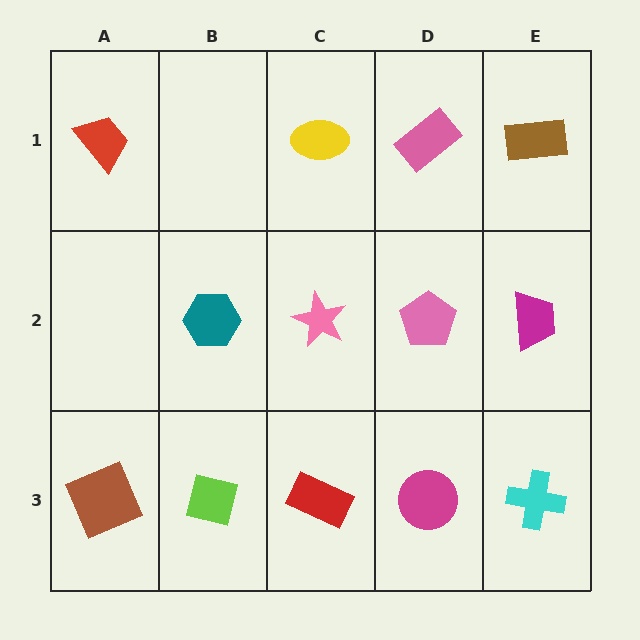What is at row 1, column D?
A pink rectangle.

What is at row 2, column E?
A magenta trapezoid.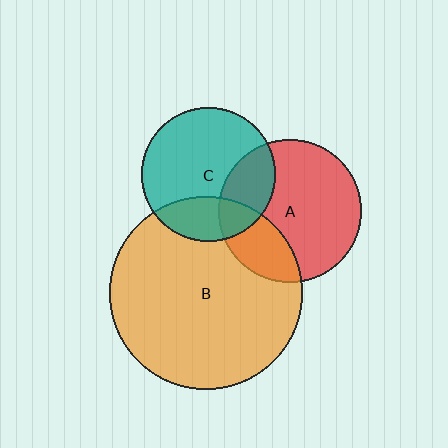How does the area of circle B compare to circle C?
Approximately 2.1 times.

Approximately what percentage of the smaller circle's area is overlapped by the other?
Approximately 25%.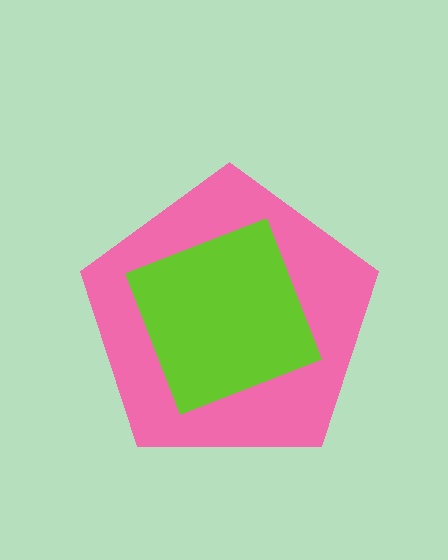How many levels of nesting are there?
2.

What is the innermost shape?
The lime square.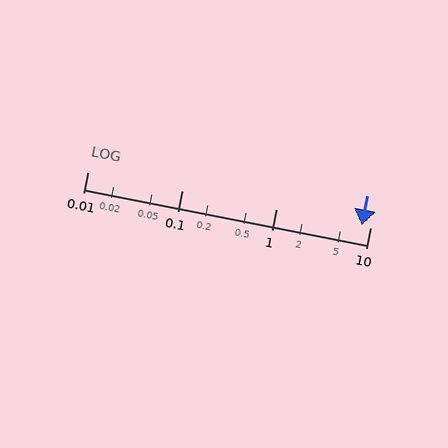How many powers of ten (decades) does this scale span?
The scale spans 3 decades, from 0.01 to 10.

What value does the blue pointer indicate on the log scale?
The pointer indicates approximately 8.1.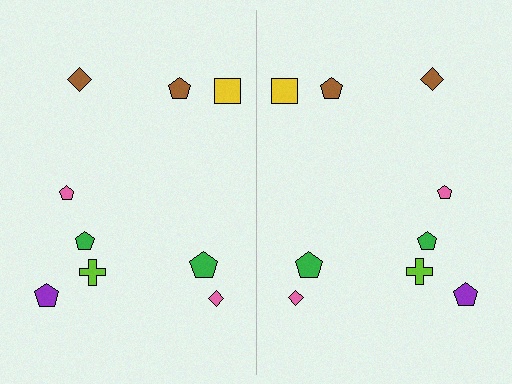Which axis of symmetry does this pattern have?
The pattern has a vertical axis of symmetry running through the center of the image.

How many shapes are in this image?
There are 18 shapes in this image.